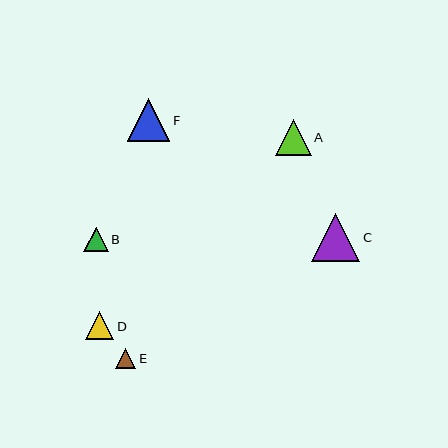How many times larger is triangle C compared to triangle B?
Triangle C is approximately 2.0 times the size of triangle B.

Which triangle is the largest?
Triangle C is the largest with a size of approximately 49 pixels.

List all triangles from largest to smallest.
From largest to smallest: C, F, A, D, B, E.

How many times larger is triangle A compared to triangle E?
Triangle A is approximately 1.8 times the size of triangle E.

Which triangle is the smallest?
Triangle E is the smallest with a size of approximately 20 pixels.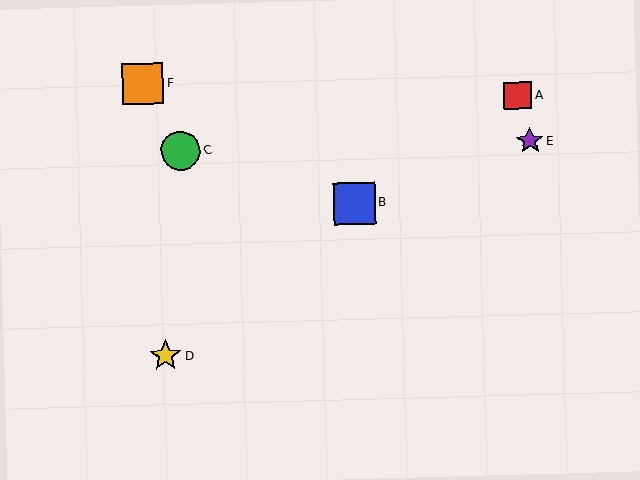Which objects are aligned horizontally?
Objects C, E are aligned horizontally.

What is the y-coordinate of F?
Object F is at y≈83.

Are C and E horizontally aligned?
Yes, both are at y≈150.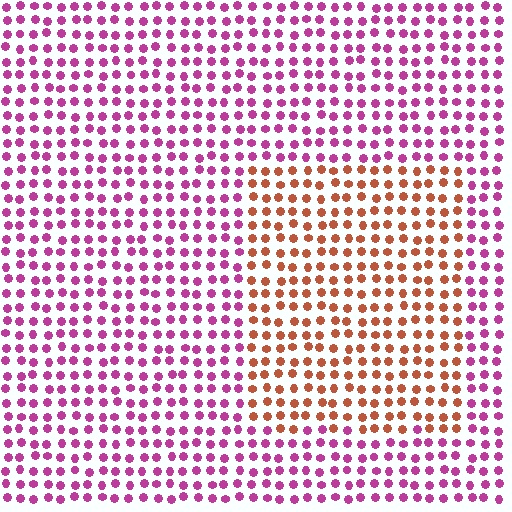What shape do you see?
I see a rectangle.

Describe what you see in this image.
The image is filled with small magenta elements in a uniform arrangement. A rectangle-shaped region is visible where the elements are tinted to a slightly different hue, forming a subtle color boundary.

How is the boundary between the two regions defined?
The boundary is defined purely by a slight shift in hue (about 57 degrees). Spacing, size, and orientation are identical on both sides.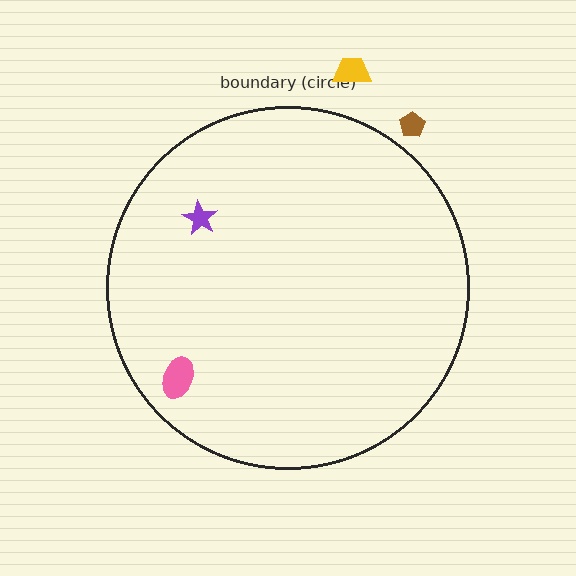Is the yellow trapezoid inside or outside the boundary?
Outside.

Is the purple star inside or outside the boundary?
Inside.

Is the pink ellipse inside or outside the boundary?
Inside.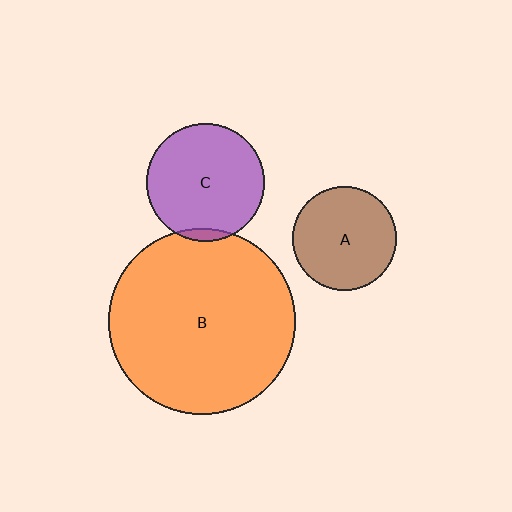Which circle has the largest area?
Circle B (orange).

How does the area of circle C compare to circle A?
Approximately 1.3 times.